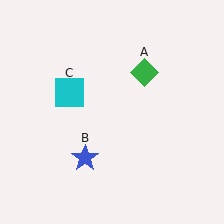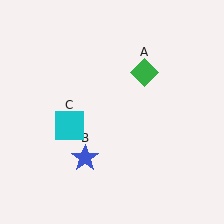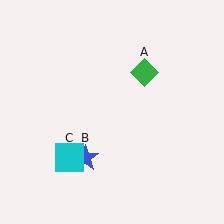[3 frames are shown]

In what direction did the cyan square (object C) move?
The cyan square (object C) moved down.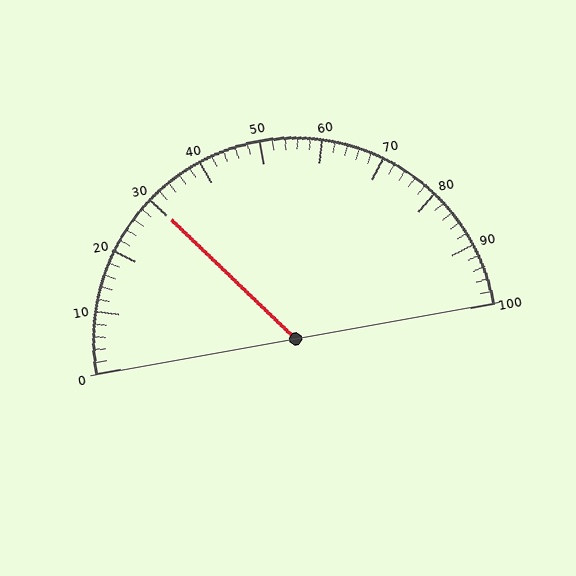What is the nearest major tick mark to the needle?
The nearest major tick mark is 30.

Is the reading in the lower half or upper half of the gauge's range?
The reading is in the lower half of the range (0 to 100).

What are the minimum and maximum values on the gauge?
The gauge ranges from 0 to 100.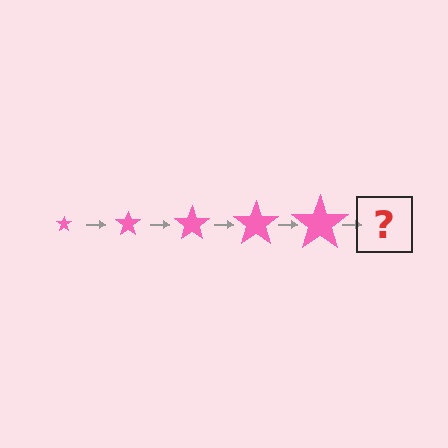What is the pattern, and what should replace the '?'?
The pattern is that the star gets progressively larger each step. The '?' should be a pink star, larger than the previous one.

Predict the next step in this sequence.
The next step is a pink star, larger than the previous one.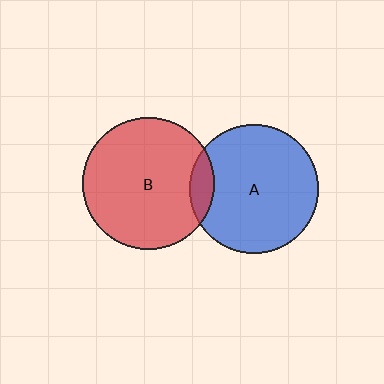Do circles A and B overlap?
Yes.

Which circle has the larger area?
Circle B (red).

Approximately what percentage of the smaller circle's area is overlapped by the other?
Approximately 10%.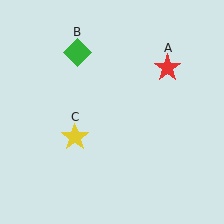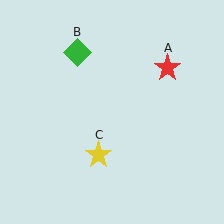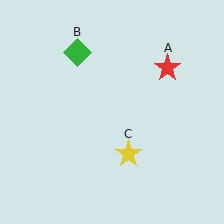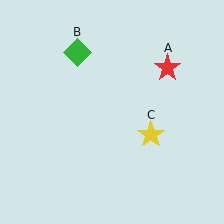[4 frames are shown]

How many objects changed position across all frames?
1 object changed position: yellow star (object C).